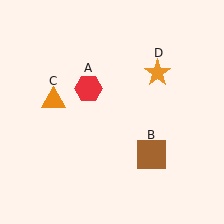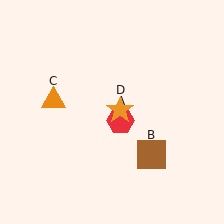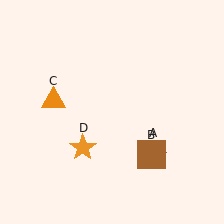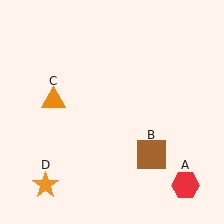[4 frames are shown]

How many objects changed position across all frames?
2 objects changed position: red hexagon (object A), orange star (object D).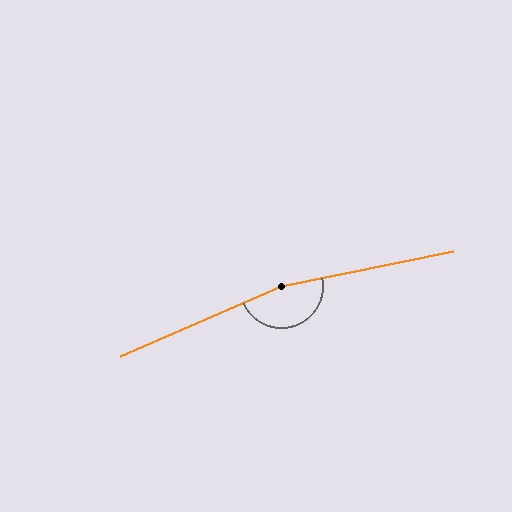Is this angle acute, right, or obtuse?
It is obtuse.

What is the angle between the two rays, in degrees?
Approximately 168 degrees.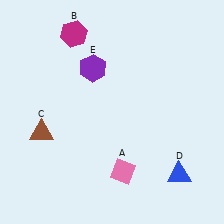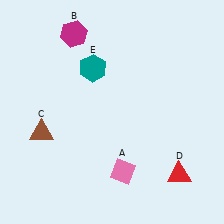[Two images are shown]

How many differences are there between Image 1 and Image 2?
There are 2 differences between the two images.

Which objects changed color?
D changed from blue to red. E changed from purple to teal.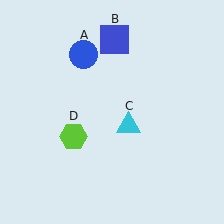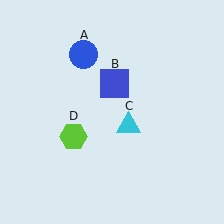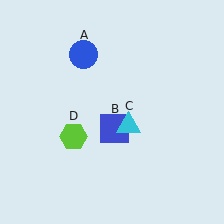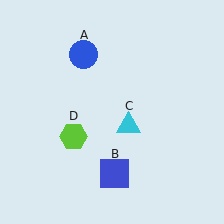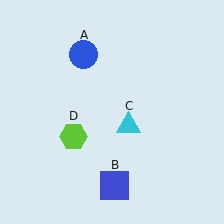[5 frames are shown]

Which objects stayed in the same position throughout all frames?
Blue circle (object A) and cyan triangle (object C) and lime hexagon (object D) remained stationary.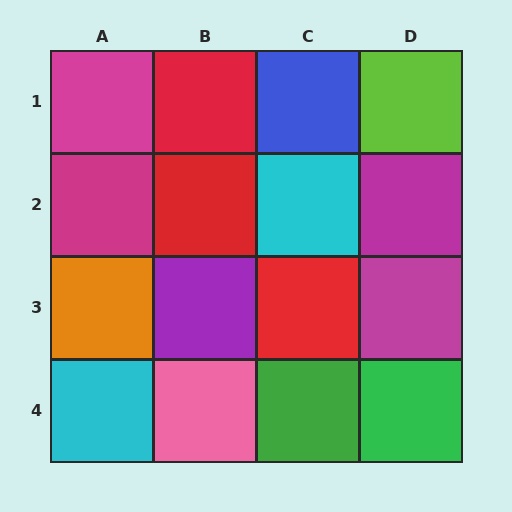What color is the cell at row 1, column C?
Blue.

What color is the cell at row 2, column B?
Red.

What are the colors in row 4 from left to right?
Cyan, pink, green, green.